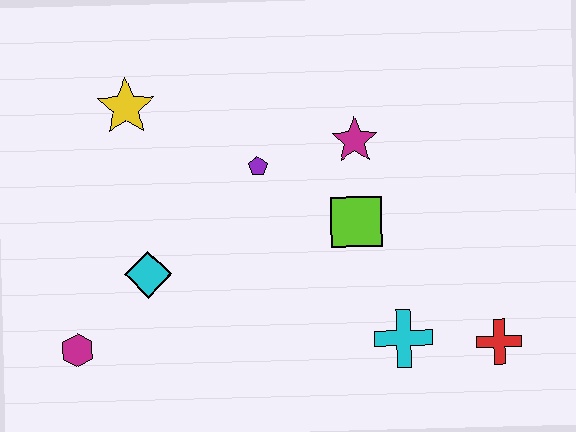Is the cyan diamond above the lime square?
No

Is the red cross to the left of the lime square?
No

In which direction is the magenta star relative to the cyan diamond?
The magenta star is to the right of the cyan diamond.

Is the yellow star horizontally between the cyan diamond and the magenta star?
No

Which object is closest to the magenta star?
The lime square is closest to the magenta star.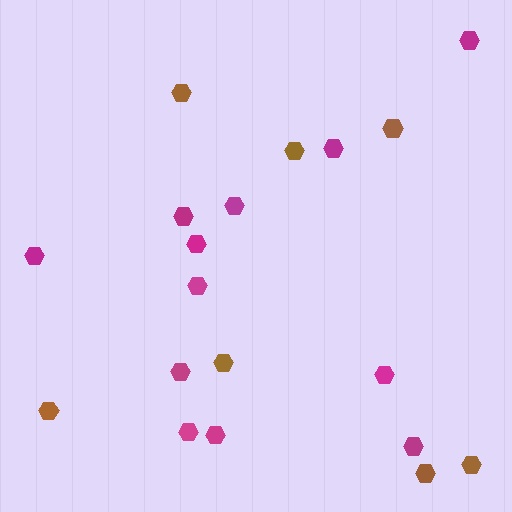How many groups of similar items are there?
There are 2 groups: one group of magenta hexagons (12) and one group of brown hexagons (7).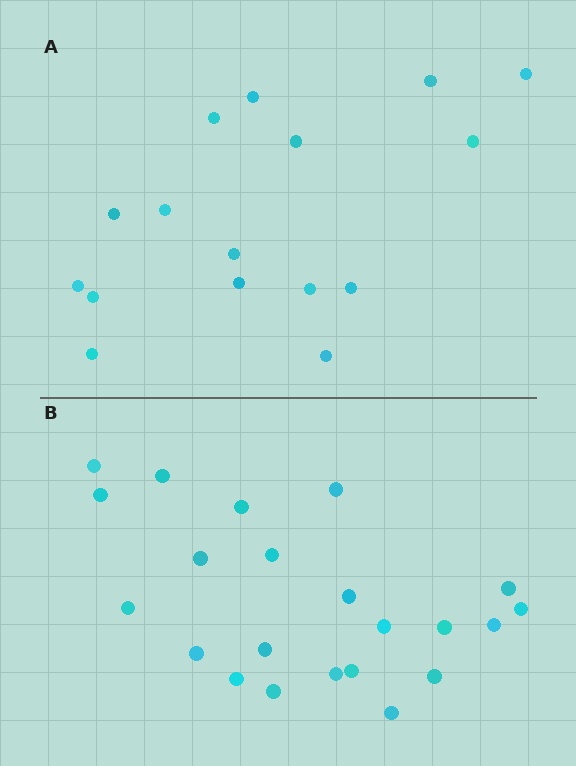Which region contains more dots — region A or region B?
Region B (the bottom region) has more dots.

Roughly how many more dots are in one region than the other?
Region B has about 6 more dots than region A.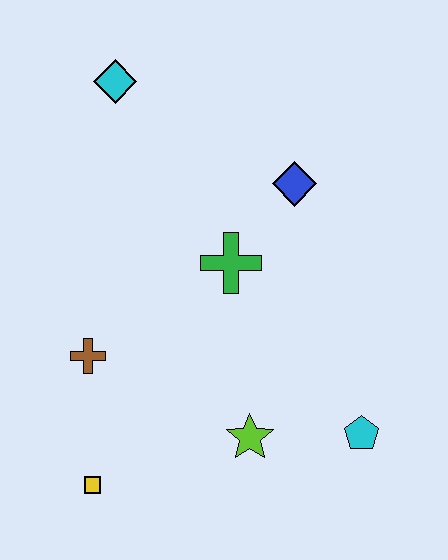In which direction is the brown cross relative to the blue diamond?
The brown cross is to the left of the blue diamond.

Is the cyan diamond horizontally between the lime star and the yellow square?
Yes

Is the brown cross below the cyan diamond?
Yes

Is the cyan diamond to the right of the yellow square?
Yes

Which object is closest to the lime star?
The cyan pentagon is closest to the lime star.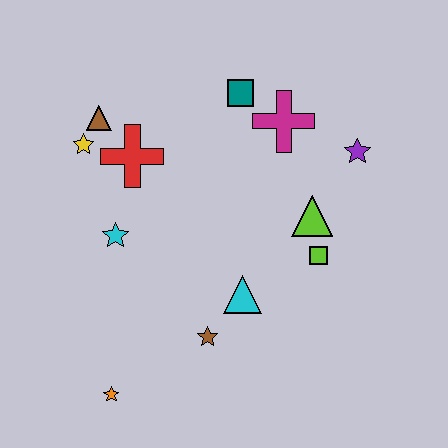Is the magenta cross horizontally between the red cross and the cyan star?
No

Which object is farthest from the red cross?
The orange star is farthest from the red cross.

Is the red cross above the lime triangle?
Yes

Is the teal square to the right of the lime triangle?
No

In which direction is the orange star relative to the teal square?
The orange star is below the teal square.